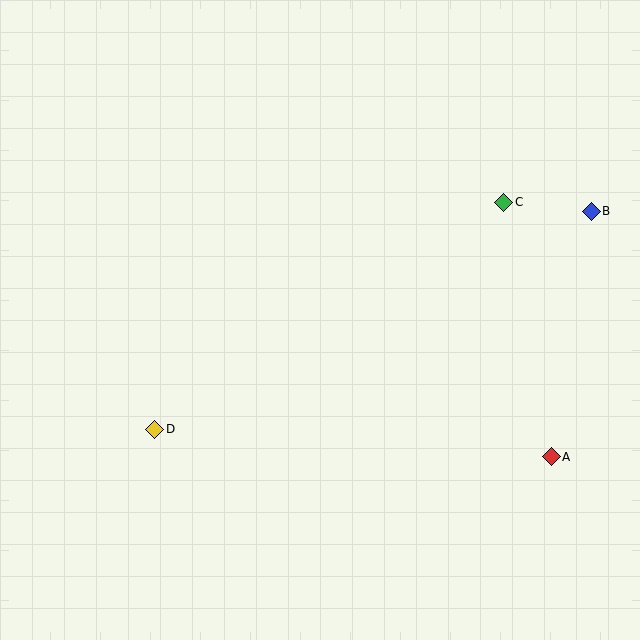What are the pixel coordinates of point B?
Point B is at (591, 211).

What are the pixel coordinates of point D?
Point D is at (155, 429).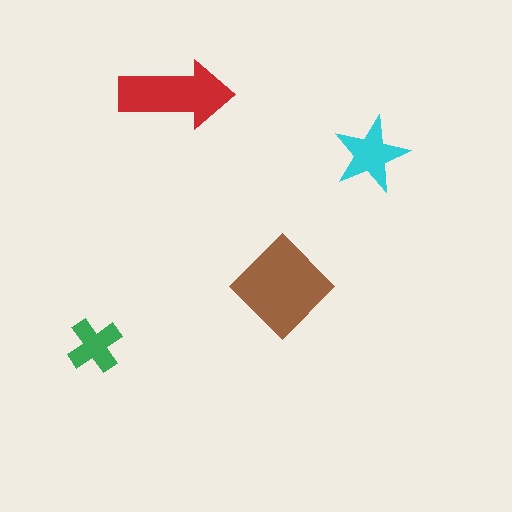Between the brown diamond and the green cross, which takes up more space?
The brown diamond.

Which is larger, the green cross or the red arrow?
The red arrow.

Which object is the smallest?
The green cross.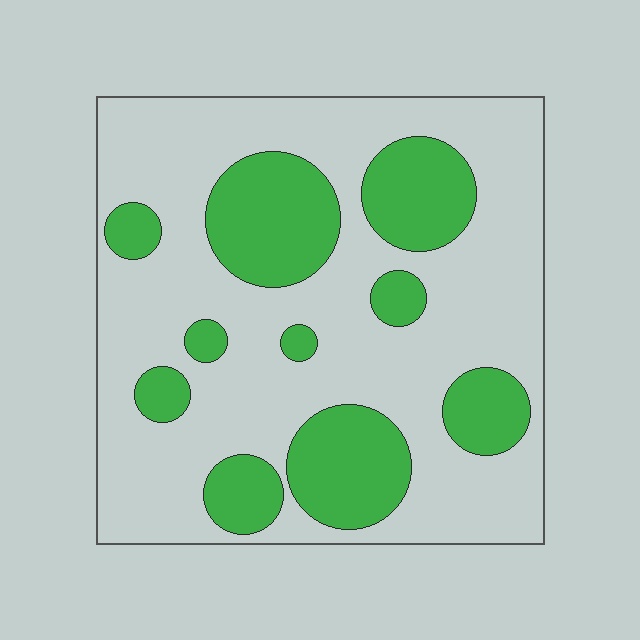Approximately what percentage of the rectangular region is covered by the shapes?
Approximately 30%.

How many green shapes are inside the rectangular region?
10.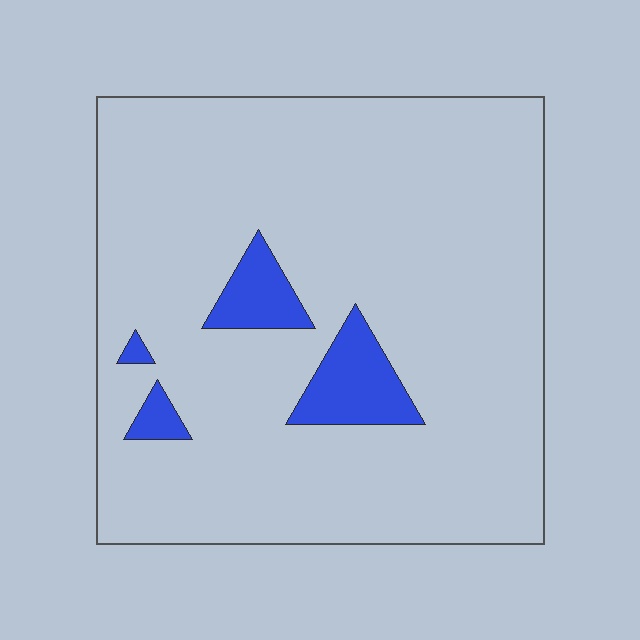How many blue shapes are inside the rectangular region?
4.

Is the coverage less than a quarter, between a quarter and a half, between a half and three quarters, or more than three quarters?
Less than a quarter.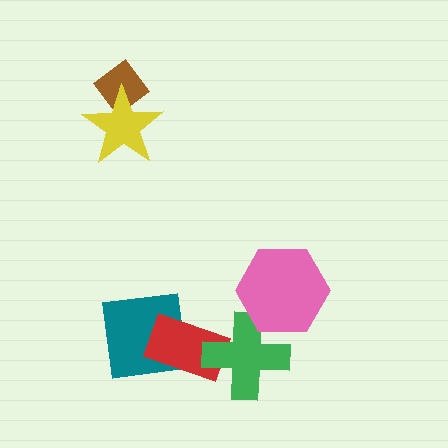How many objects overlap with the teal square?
1 object overlaps with the teal square.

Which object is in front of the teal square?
The red rectangle is in front of the teal square.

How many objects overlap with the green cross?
2 objects overlap with the green cross.